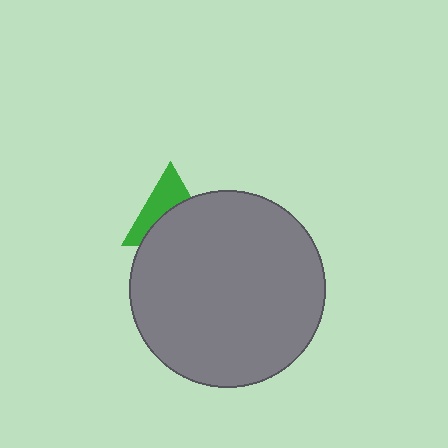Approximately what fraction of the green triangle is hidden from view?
Roughly 54% of the green triangle is hidden behind the gray circle.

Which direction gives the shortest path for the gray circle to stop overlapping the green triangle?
Moving down gives the shortest separation.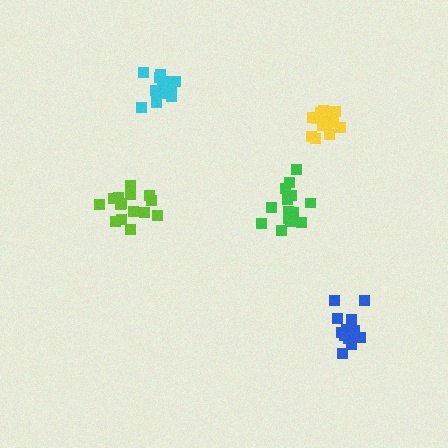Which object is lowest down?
The blue cluster is bottommost.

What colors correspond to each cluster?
The clusters are colored: yellow, blue, cyan, green, lime.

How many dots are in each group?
Group 1: 17 dots, Group 2: 14 dots, Group 3: 14 dots, Group 4: 14 dots, Group 5: 15 dots (74 total).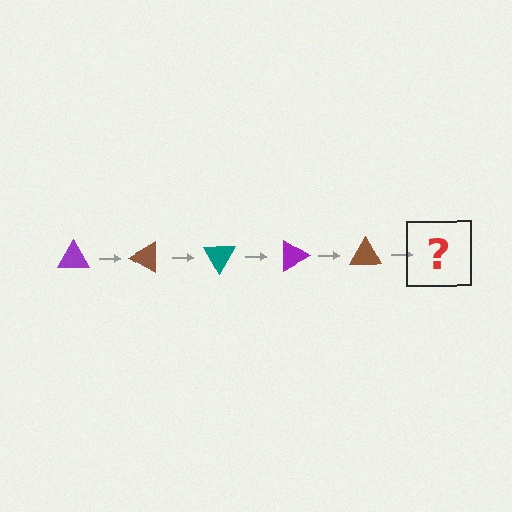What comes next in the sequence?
The next element should be a teal triangle, rotated 150 degrees from the start.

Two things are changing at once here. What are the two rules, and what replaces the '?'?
The two rules are that it rotates 30 degrees each step and the color cycles through purple, brown, and teal. The '?' should be a teal triangle, rotated 150 degrees from the start.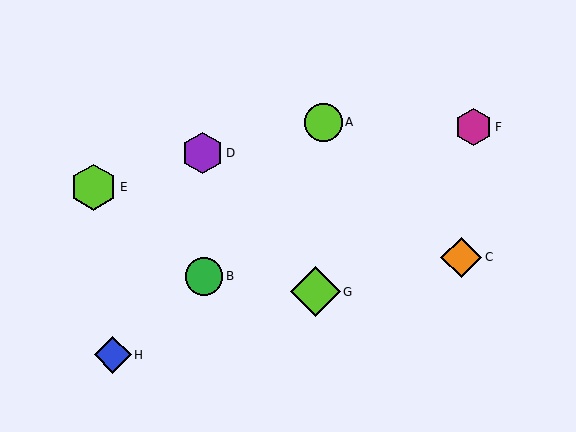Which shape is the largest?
The lime diamond (labeled G) is the largest.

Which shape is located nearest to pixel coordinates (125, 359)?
The blue diamond (labeled H) at (113, 355) is nearest to that location.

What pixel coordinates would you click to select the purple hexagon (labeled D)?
Click at (202, 153) to select the purple hexagon D.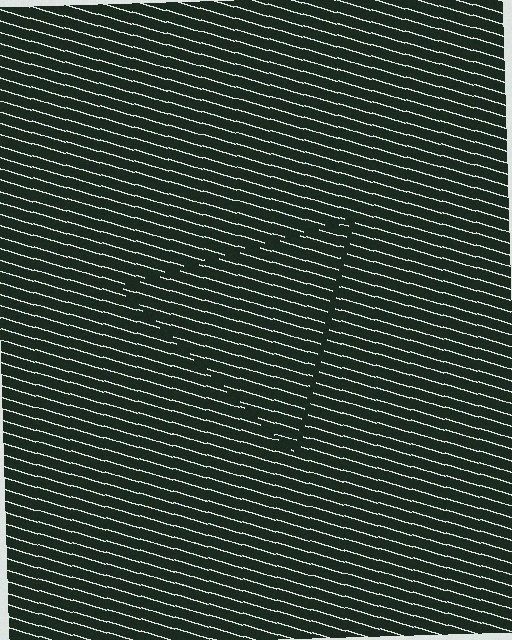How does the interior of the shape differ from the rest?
The interior of the shape contains the same grating, shifted by half a period — the contour is defined by the phase discontinuity where line-ends from the inner and outer gratings abut.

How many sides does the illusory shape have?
3 sides — the line-ends trace a triangle.